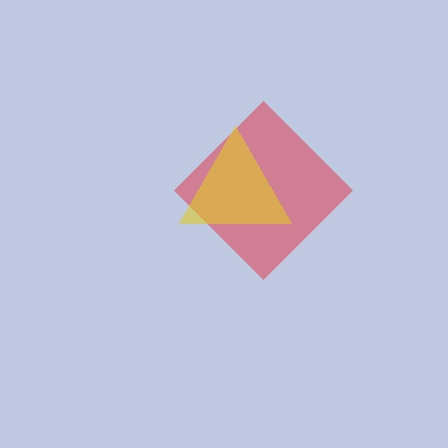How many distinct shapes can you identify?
There are 2 distinct shapes: a red diamond, a yellow triangle.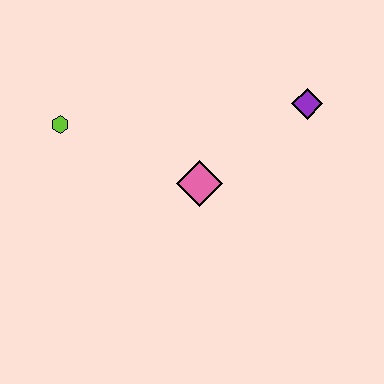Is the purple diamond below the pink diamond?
No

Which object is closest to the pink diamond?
The purple diamond is closest to the pink diamond.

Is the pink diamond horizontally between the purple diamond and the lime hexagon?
Yes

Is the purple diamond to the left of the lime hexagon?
No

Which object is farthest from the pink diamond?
The lime hexagon is farthest from the pink diamond.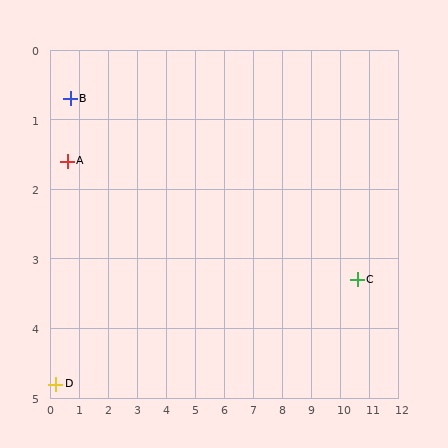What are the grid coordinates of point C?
Point C is at approximately (10.6, 3.3).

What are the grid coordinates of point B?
Point B is at approximately (0.7, 0.7).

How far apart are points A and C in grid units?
Points A and C are about 10.1 grid units apart.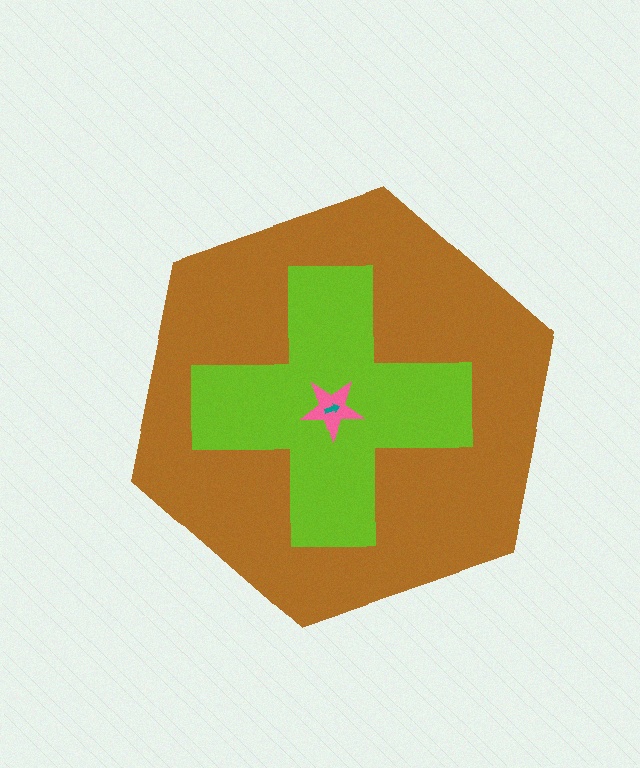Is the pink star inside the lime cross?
Yes.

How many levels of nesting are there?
4.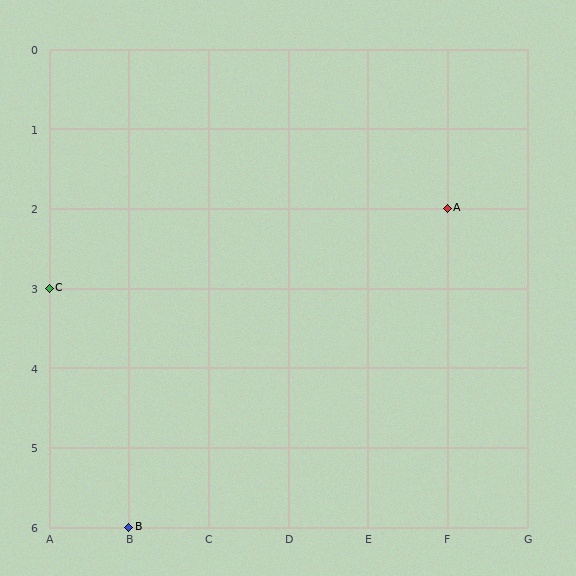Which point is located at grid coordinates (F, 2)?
Point A is at (F, 2).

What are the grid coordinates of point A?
Point A is at grid coordinates (F, 2).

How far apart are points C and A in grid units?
Points C and A are 5 columns and 1 row apart (about 5.1 grid units diagonally).